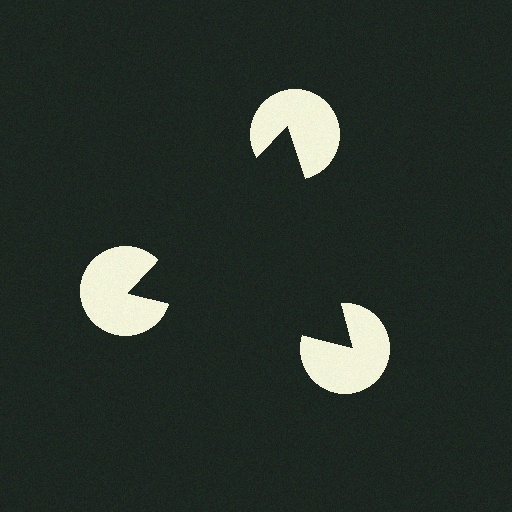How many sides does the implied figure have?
3 sides.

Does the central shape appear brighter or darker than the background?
It typically appears slightly darker than the background, even though no actual brightness change is drawn.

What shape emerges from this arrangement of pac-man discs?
An illusory triangle — its edges are inferred from the aligned wedge cuts in the pac-man discs, not physically drawn.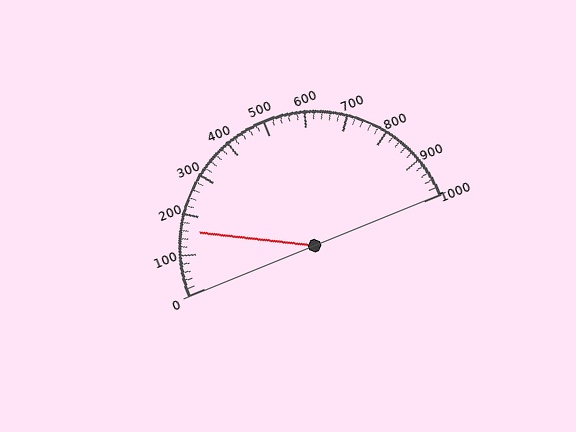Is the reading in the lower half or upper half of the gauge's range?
The reading is in the lower half of the range (0 to 1000).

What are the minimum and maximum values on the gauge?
The gauge ranges from 0 to 1000.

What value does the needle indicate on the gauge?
The needle indicates approximately 160.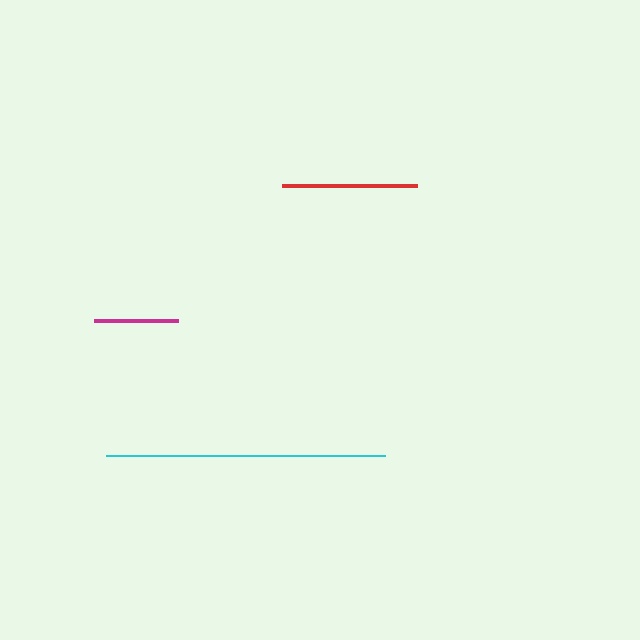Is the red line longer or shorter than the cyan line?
The cyan line is longer than the red line.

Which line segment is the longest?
The cyan line is the longest at approximately 278 pixels.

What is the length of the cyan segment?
The cyan segment is approximately 278 pixels long.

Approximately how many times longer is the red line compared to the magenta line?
The red line is approximately 1.6 times the length of the magenta line.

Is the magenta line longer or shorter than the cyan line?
The cyan line is longer than the magenta line.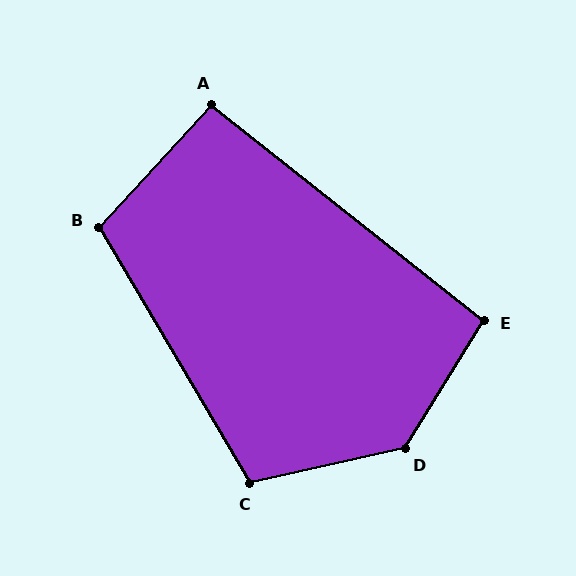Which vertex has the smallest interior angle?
A, at approximately 94 degrees.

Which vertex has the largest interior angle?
D, at approximately 134 degrees.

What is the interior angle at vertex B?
Approximately 107 degrees (obtuse).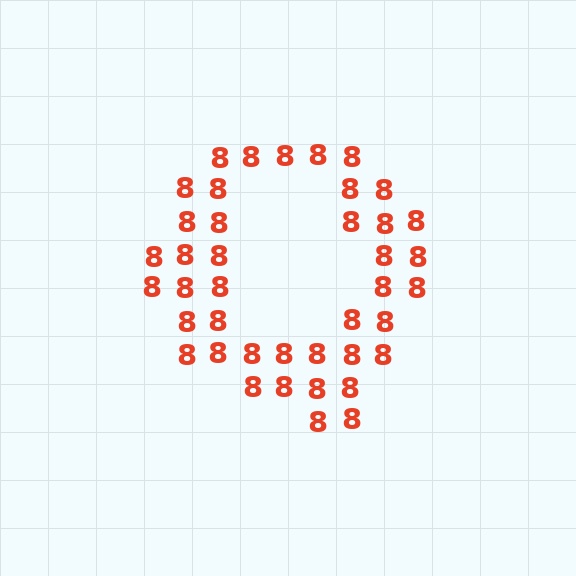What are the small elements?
The small elements are digit 8's.